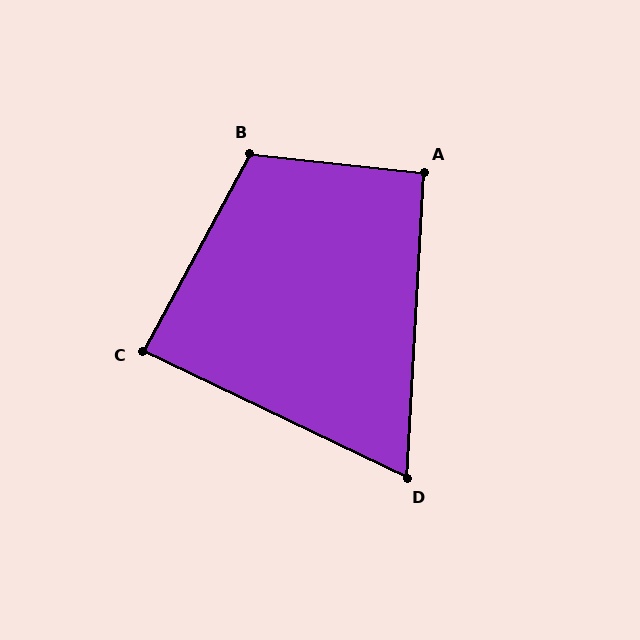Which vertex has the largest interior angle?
B, at approximately 112 degrees.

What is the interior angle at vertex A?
Approximately 93 degrees (approximately right).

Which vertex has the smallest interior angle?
D, at approximately 68 degrees.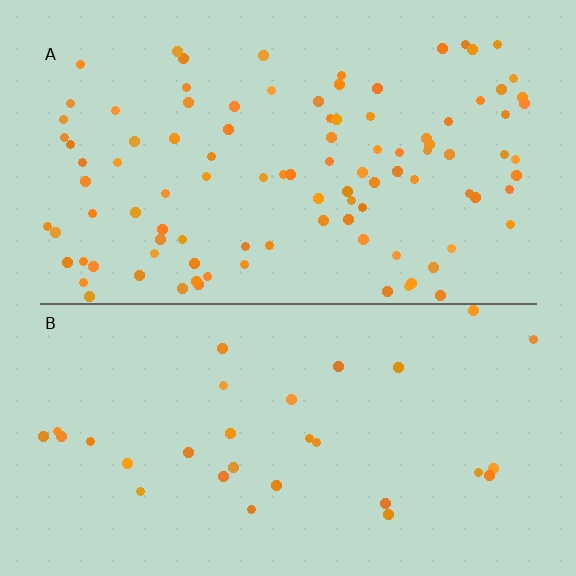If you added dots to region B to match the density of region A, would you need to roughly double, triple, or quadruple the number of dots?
Approximately triple.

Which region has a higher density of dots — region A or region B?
A (the top).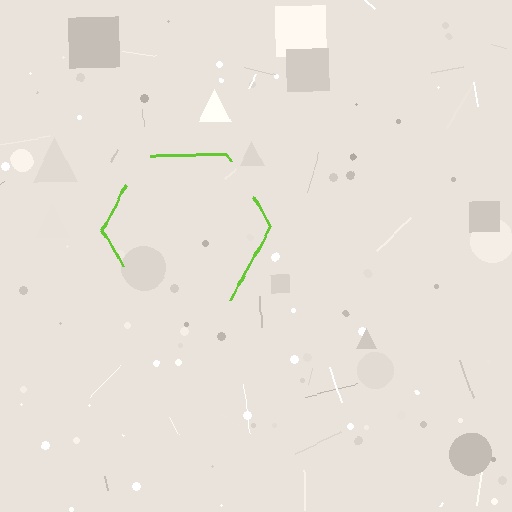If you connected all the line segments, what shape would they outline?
They would outline a hexagon.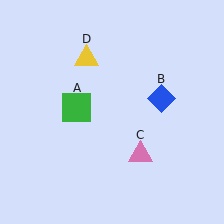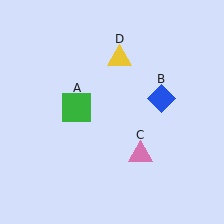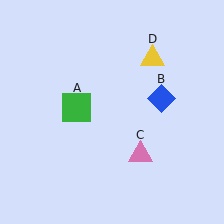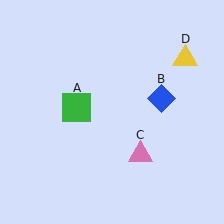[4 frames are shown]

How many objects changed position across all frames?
1 object changed position: yellow triangle (object D).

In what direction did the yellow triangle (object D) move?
The yellow triangle (object D) moved right.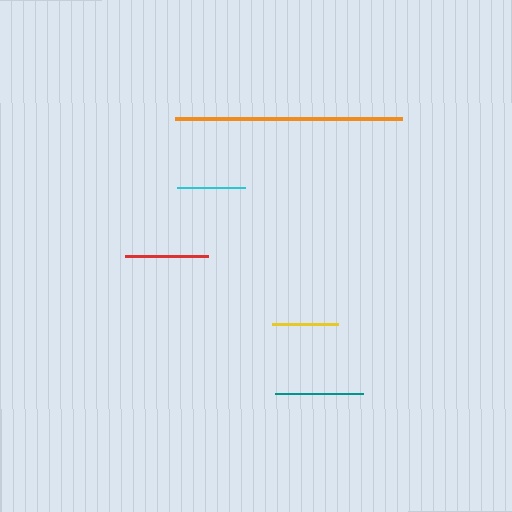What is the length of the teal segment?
The teal segment is approximately 88 pixels long.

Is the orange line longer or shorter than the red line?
The orange line is longer than the red line.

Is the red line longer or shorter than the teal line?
The teal line is longer than the red line.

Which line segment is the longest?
The orange line is the longest at approximately 228 pixels.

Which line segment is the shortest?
The yellow line is the shortest at approximately 66 pixels.